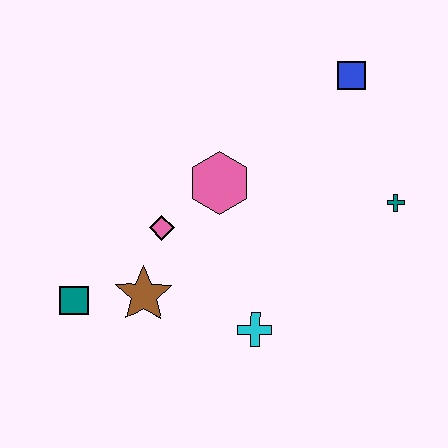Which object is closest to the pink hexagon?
The pink diamond is closest to the pink hexagon.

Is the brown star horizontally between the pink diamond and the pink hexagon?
No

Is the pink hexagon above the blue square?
No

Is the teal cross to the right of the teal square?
Yes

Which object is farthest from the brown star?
The blue square is farthest from the brown star.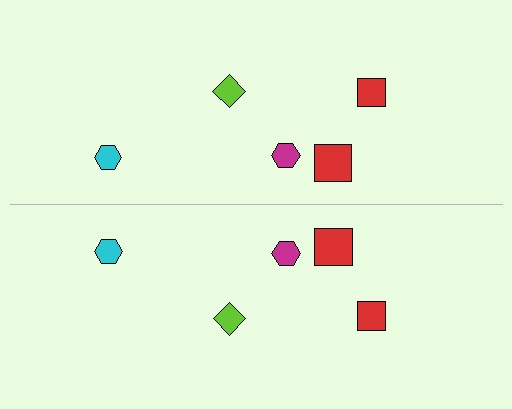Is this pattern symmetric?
Yes, this pattern has bilateral (reflection) symmetry.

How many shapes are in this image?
There are 10 shapes in this image.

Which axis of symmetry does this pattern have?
The pattern has a horizontal axis of symmetry running through the center of the image.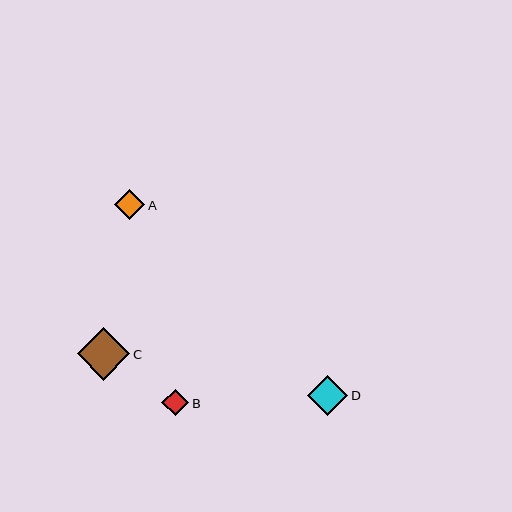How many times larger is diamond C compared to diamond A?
Diamond C is approximately 1.8 times the size of diamond A.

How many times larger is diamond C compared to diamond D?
Diamond C is approximately 1.3 times the size of diamond D.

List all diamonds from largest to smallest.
From largest to smallest: C, D, A, B.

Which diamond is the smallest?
Diamond B is the smallest with a size of approximately 27 pixels.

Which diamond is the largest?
Diamond C is the largest with a size of approximately 52 pixels.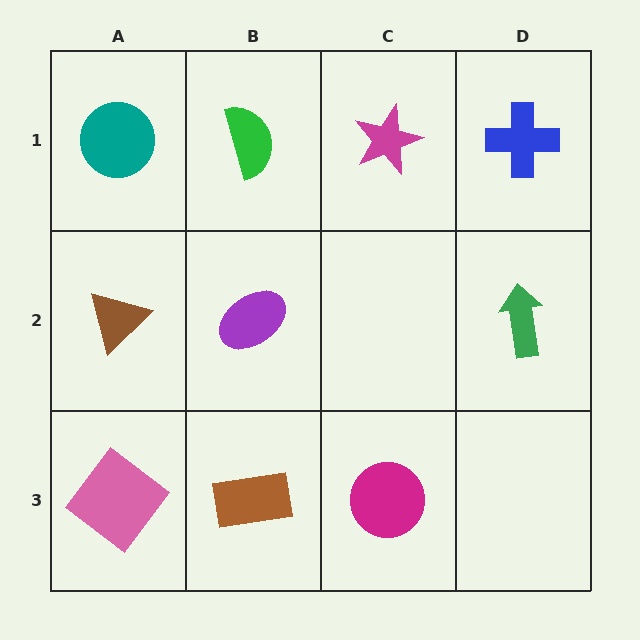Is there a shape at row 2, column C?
No, that cell is empty.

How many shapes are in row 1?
4 shapes.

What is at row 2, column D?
A green arrow.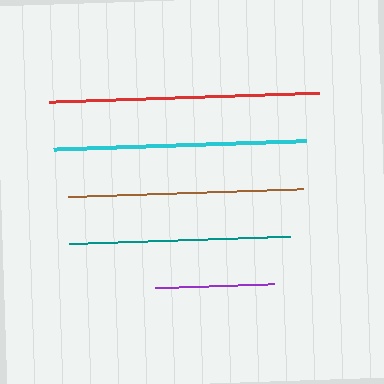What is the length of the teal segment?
The teal segment is approximately 221 pixels long.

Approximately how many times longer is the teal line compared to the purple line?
The teal line is approximately 1.9 times the length of the purple line.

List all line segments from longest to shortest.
From longest to shortest: red, cyan, brown, teal, purple.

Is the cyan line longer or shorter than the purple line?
The cyan line is longer than the purple line.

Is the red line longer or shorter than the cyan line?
The red line is longer than the cyan line.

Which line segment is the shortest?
The purple line is the shortest at approximately 119 pixels.